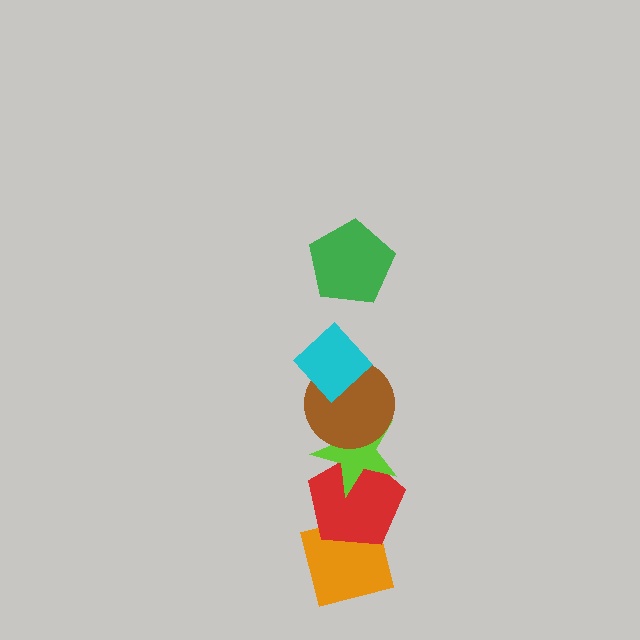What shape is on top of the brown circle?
The cyan diamond is on top of the brown circle.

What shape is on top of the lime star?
The brown circle is on top of the lime star.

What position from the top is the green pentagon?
The green pentagon is 1st from the top.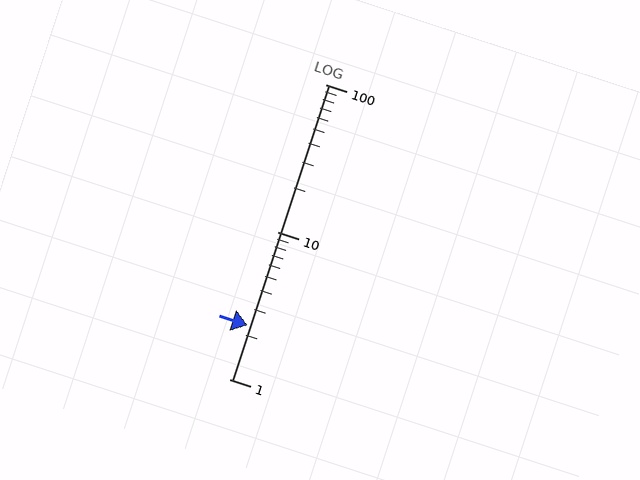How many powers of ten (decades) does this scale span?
The scale spans 2 decades, from 1 to 100.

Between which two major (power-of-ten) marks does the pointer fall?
The pointer is between 1 and 10.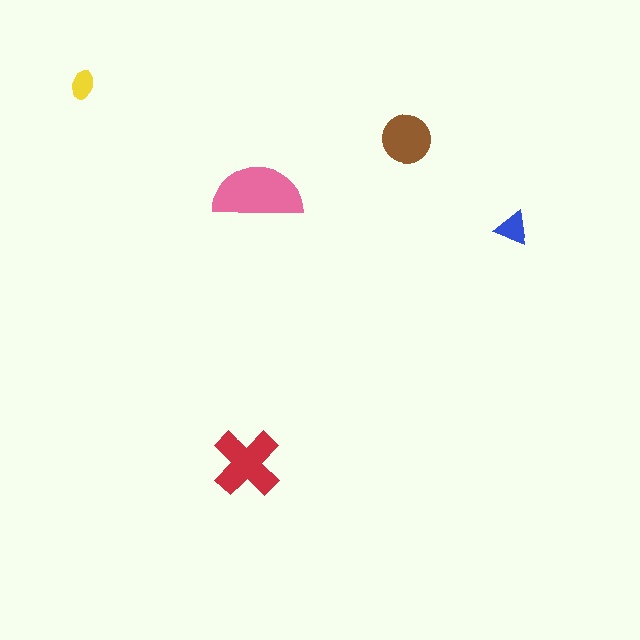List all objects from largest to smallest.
The pink semicircle, the red cross, the brown circle, the blue triangle, the yellow ellipse.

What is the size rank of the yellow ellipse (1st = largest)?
5th.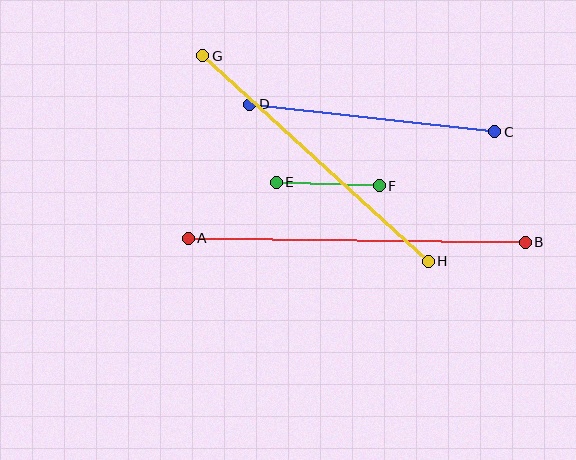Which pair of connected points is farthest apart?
Points A and B are farthest apart.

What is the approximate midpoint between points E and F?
The midpoint is at approximately (328, 184) pixels.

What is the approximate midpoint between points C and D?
The midpoint is at approximately (372, 118) pixels.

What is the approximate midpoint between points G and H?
The midpoint is at approximately (316, 158) pixels.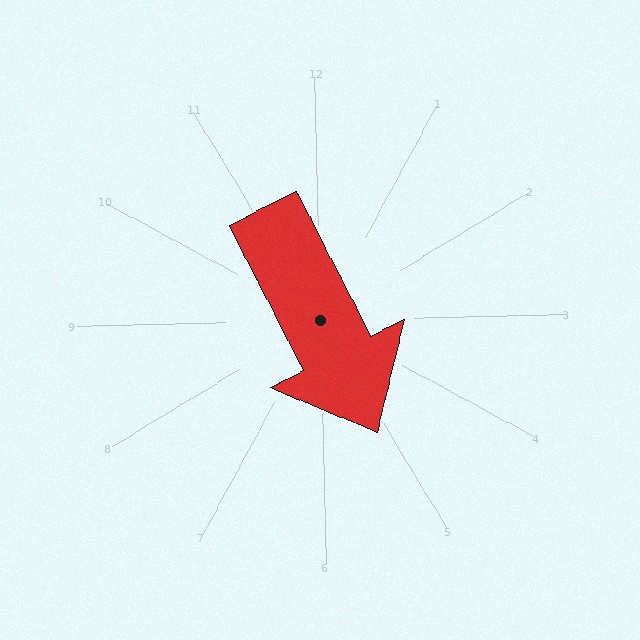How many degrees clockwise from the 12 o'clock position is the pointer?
Approximately 154 degrees.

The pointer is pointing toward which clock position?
Roughly 5 o'clock.